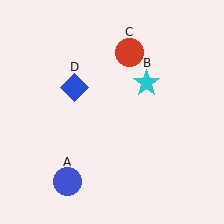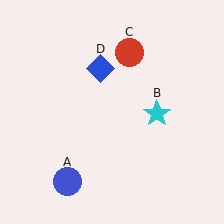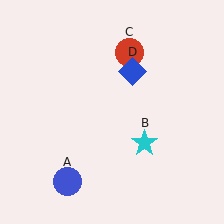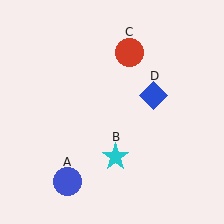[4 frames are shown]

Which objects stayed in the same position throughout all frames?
Blue circle (object A) and red circle (object C) remained stationary.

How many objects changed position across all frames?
2 objects changed position: cyan star (object B), blue diamond (object D).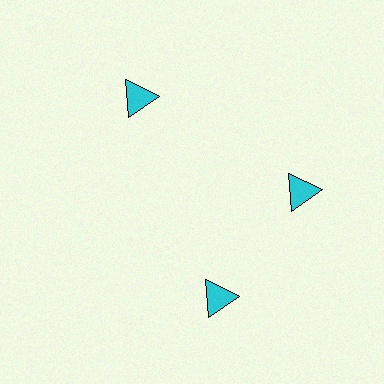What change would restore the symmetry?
The symmetry would be restored by rotating it back into even spacing with its neighbors so that all 3 triangles sit at equal angles and equal distance from the center.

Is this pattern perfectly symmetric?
No. The 3 cyan triangles are arranged in a ring, but one element near the 7 o'clock position is rotated out of alignment along the ring, breaking the 3-fold rotational symmetry.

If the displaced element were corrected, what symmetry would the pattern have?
It would have 3-fold rotational symmetry — the pattern would map onto itself every 120 degrees.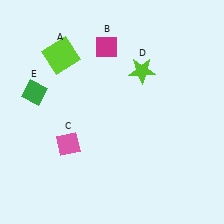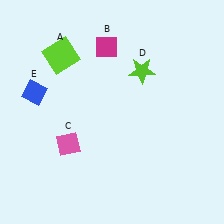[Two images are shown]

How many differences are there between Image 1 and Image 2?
There is 1 difference between the two images.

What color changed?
The diamond (E) changed from green in Image 1 to blue in Image 2.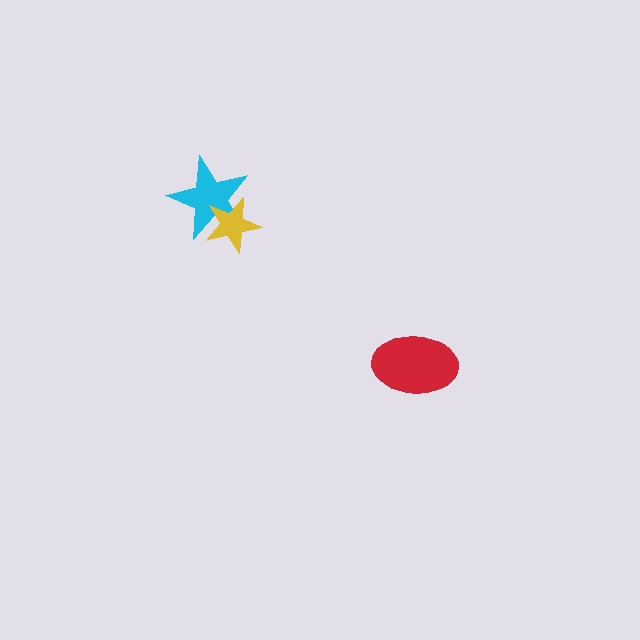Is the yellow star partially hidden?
No, no other shape covers it.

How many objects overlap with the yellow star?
1 object overlaps with the yellow star.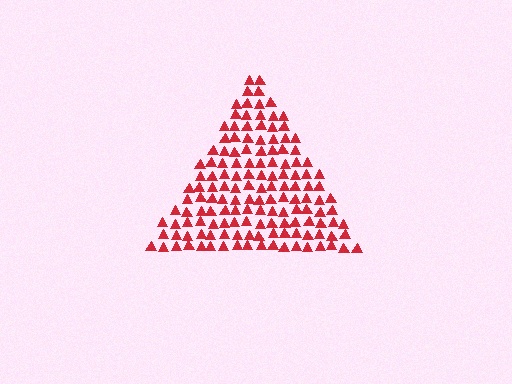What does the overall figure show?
The overall figure shows a triangle.